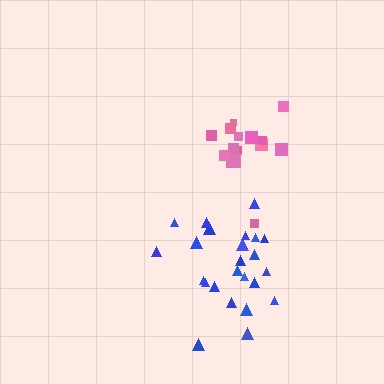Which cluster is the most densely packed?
Blue.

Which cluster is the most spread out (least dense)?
Pink.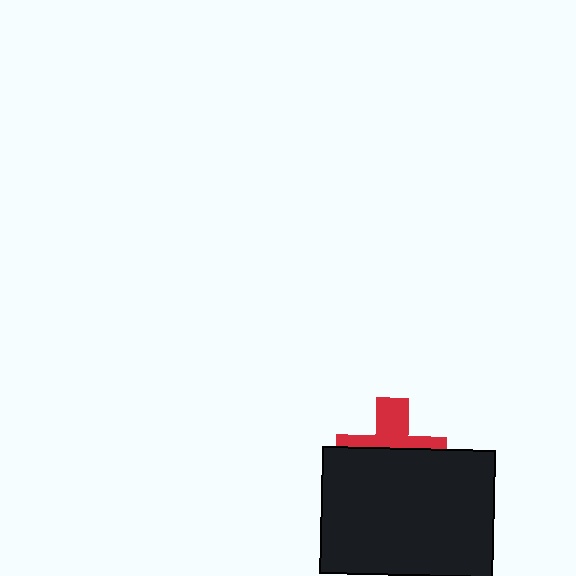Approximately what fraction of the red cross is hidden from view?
Roughly 59% of the red cross is hidden behind the black rectangle.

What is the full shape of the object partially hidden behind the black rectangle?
The partially hidden object is a red cross.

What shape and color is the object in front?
The object in front is a black rectangle.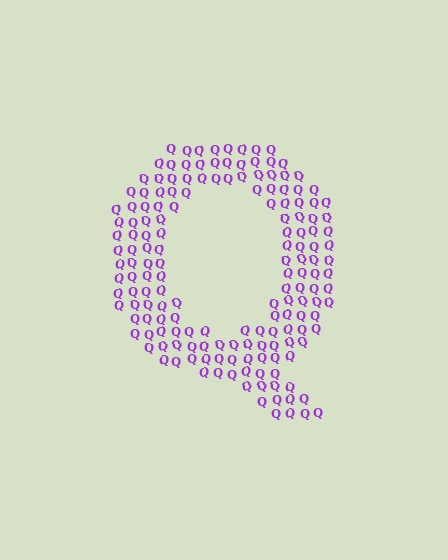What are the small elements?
The small elements are letter Q's.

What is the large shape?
The large shape is the letter Q.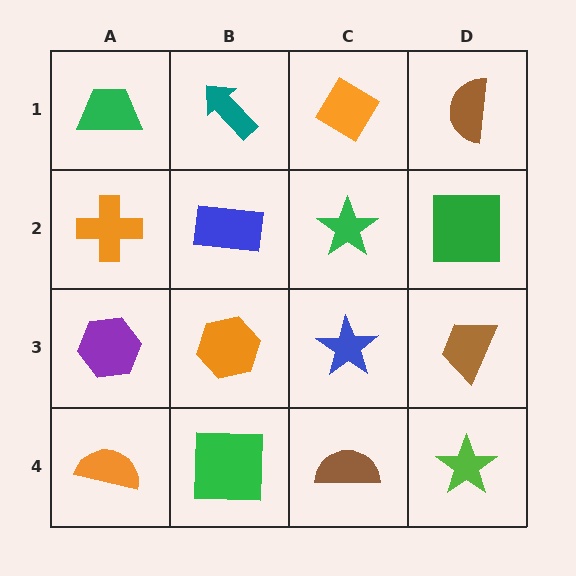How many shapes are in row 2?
4 shapes.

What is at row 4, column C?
A brown semicircle.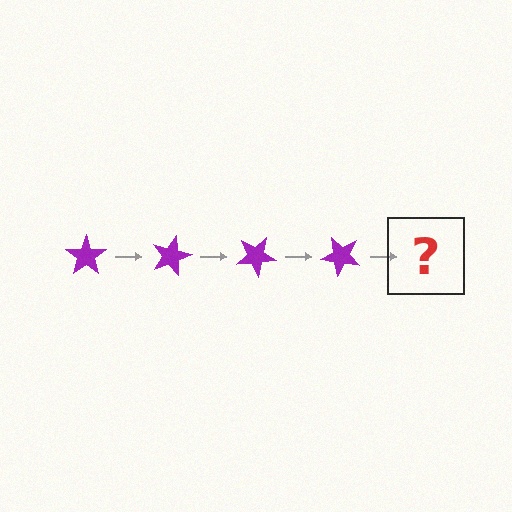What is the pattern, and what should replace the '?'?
The pattern is that the star rotates 15 degrees each step. The '?' should be a purple star rotated 60 degrees.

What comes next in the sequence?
The next element should be a purple star rotated 60 degrees.